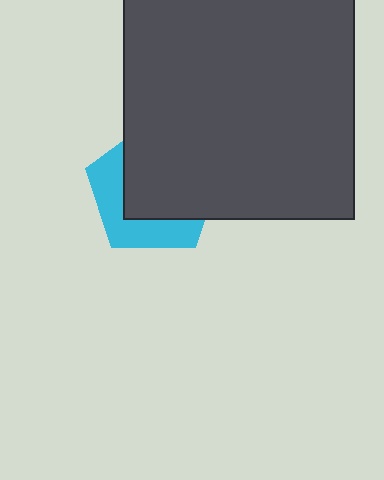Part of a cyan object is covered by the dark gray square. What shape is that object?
It is a pentagon.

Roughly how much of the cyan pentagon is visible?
A small part of it is visible (roughly 39%).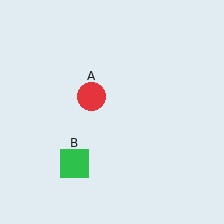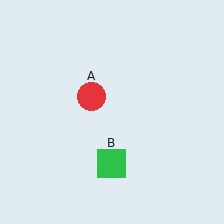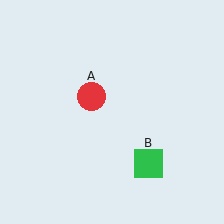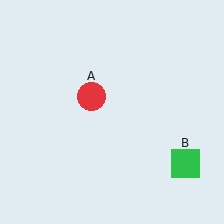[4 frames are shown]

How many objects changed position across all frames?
1 object changed position: green square (object B).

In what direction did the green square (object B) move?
The green square (object B) moved right.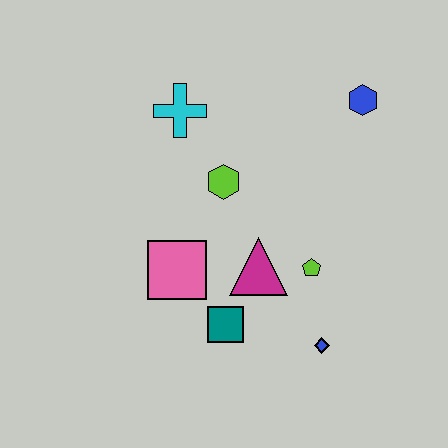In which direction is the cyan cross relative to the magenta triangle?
The cyan cross is above the magenta triangle.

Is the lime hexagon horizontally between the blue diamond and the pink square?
Yes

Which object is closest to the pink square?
The teal square is closest to the pink square.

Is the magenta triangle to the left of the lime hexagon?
No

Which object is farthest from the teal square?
The blue hexagon is farthest from the teal square.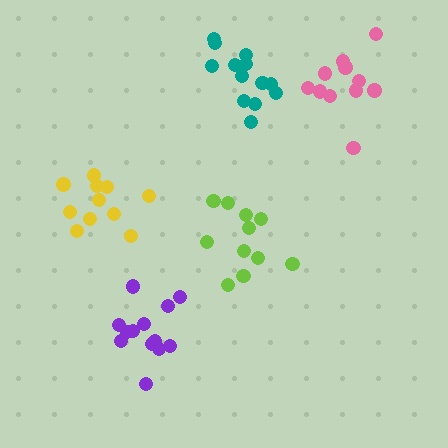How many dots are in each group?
Group 1: 13 dots, Group 2: 11 dots, Group 3: 13 dots, Group 4: 11 dots, Group 5: 11 dots (59 total).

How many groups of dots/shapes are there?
There are 5 groups.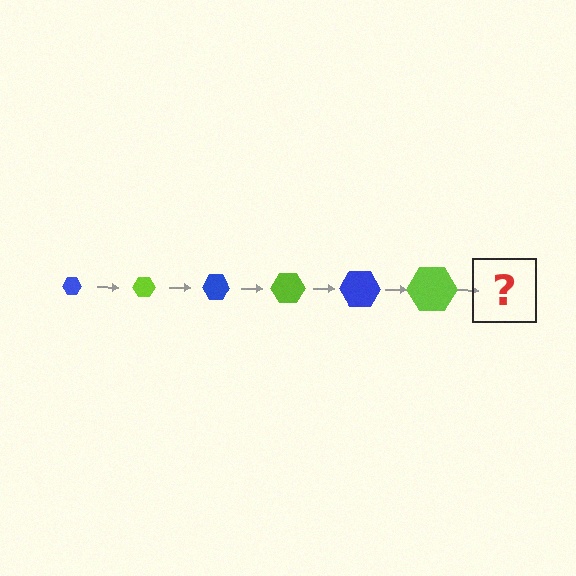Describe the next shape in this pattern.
It should be a blue hexagon, larger than the previous one.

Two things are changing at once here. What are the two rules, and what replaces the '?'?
The two rules are that the hexagon grows larger each step and the color cycles through blue and lime. The '?' should be a blue hexagon, larger than the previous one.